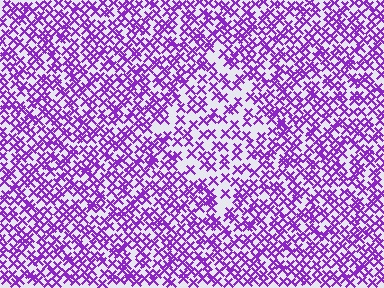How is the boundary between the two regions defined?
The boundary is defined by a change in element density (approximately 1.7x ratio). All elements are the same color, size, and shape.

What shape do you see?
I see a diamond.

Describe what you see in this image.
The image contains small purple elements arranged at two different densities. A diamond-shaped region is visible where the elements are less densely packed than the surrounding area.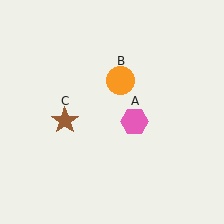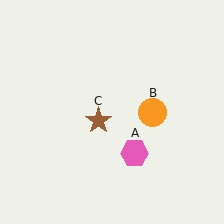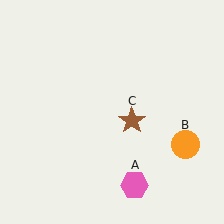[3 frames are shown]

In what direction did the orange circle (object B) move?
The orange circle (object B) moved down and to the right.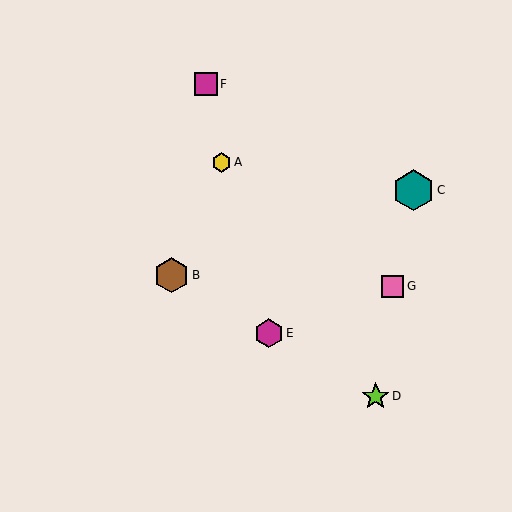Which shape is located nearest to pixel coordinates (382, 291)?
The pink square (labeled G) at (393, 286) is nearest to that location.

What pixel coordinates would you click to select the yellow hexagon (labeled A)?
Click at (222, 162) to select the yellow hexagon A.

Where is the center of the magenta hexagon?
The center of the magenta hexagon is at (269, 333).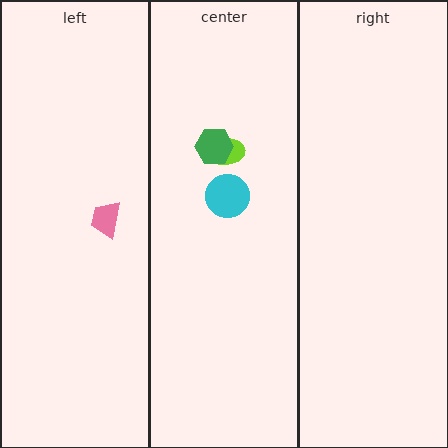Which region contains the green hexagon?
The center region.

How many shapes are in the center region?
3.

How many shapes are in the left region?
1.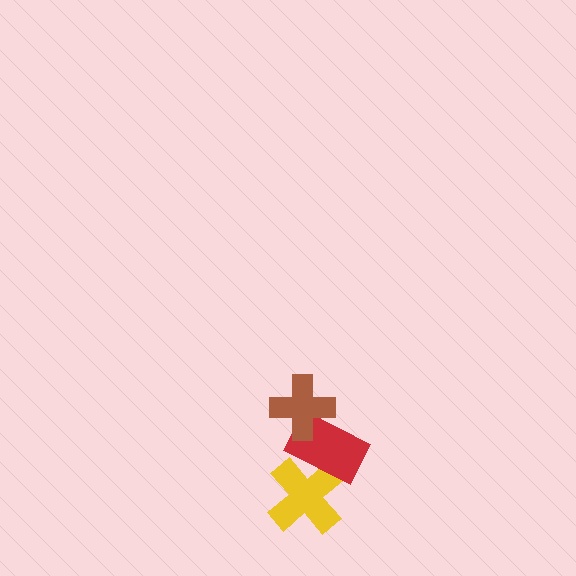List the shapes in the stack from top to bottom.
From top to bottom: the brown cross, the red rectangle, the yellow cross.